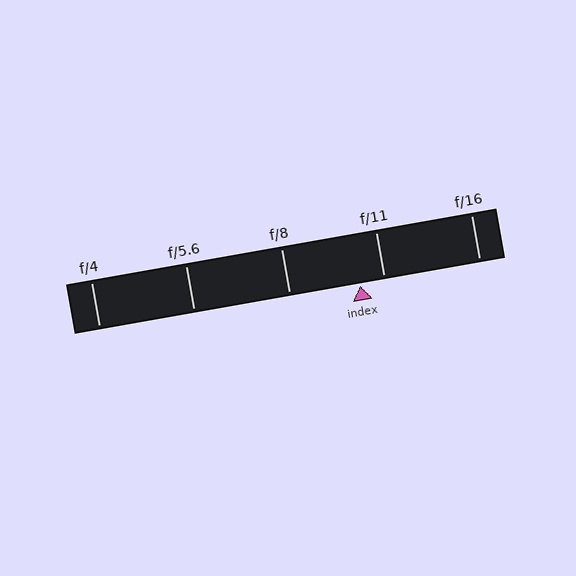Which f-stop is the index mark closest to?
The index mark is closest to f/11.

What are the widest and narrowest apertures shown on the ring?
The widest aperture shown is f/4 and the narrowest is f/16.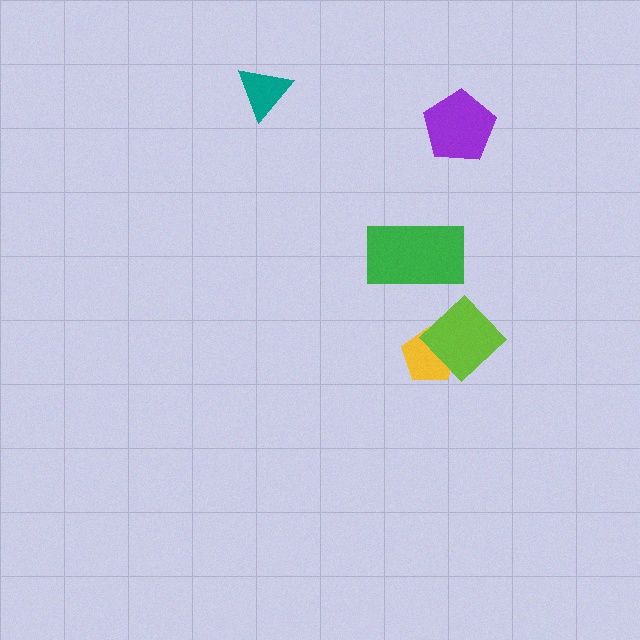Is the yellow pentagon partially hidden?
Yes, it is partially covered by another shape.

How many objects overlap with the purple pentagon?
0 objects overlap with the purple pentagon.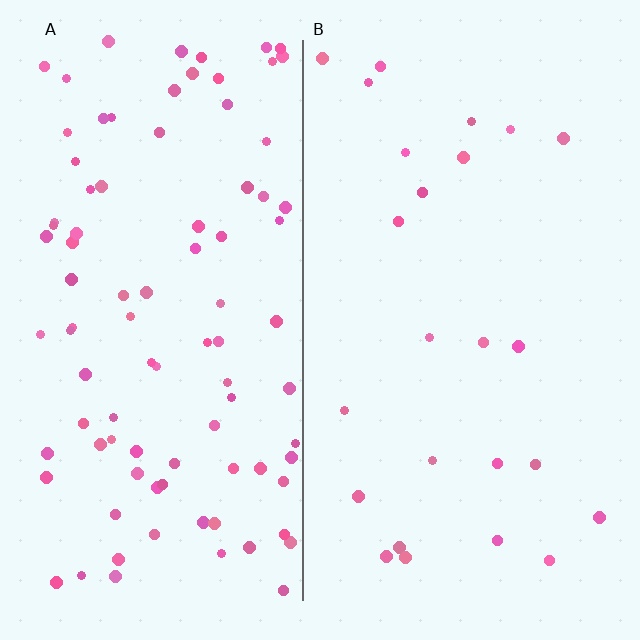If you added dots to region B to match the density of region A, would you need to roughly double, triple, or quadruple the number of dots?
Approximately quadruple.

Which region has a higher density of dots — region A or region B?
A (the left).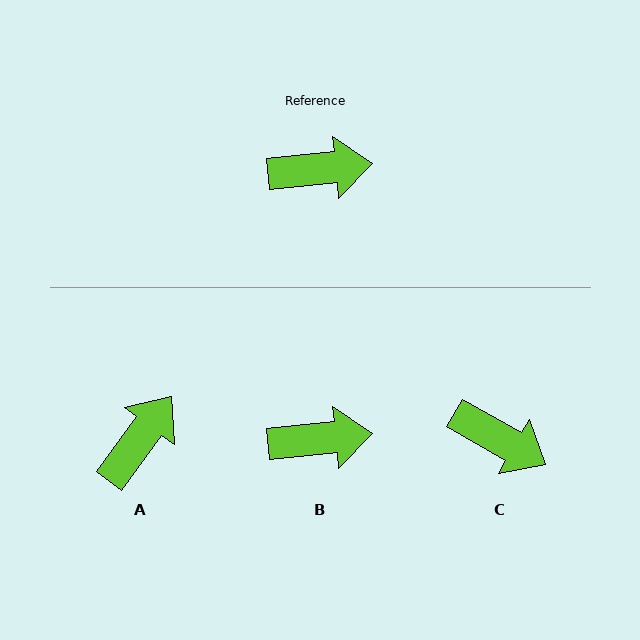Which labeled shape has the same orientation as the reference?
B.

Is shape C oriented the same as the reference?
No, it is off by about 35 degrees.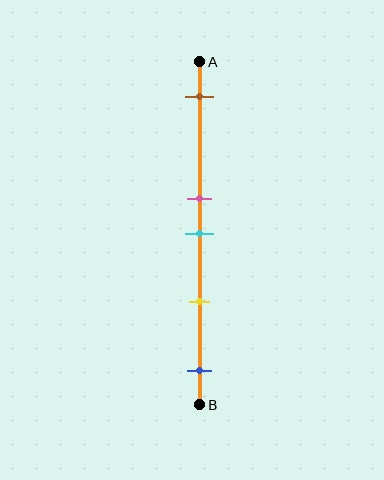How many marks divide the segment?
There are 5 marks dividing the segment.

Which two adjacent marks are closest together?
The pink and cyan marks are the closest adjacent pair.